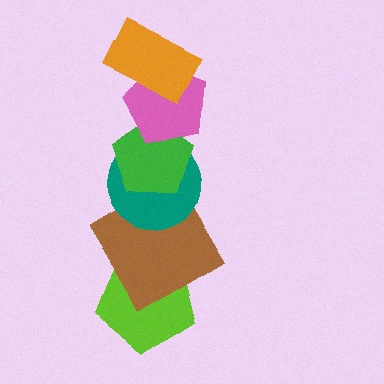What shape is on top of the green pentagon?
The pink pentagon is on top of the green pentagon.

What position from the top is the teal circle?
The teal circle is 4th from the top.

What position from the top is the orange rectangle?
The orange rectangle is 1st from the top.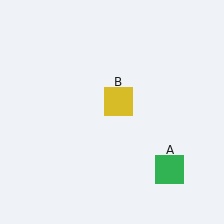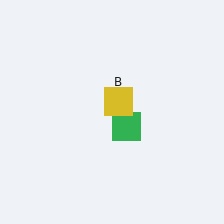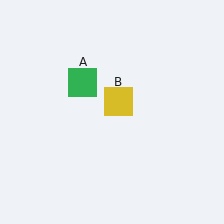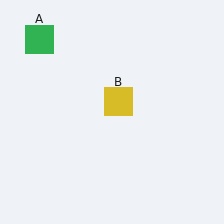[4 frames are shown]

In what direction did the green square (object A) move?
The green square (object A) moved up and to the left.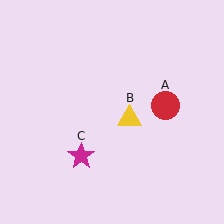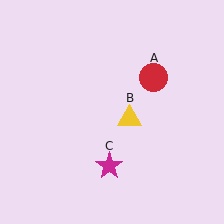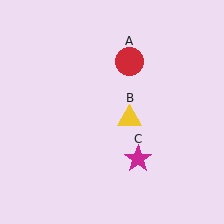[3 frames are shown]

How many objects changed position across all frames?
2 objects changed position: red circle (object A), magenta star (object C).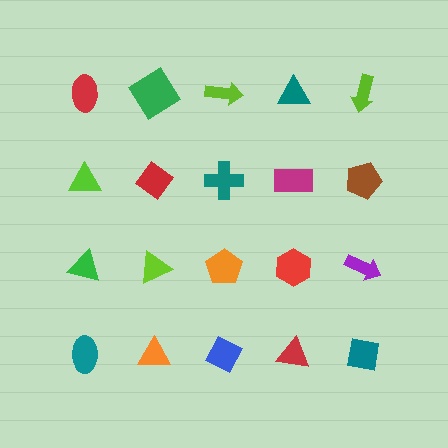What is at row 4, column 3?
A blue diamond.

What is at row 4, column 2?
An orange triangle.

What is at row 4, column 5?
A teal square.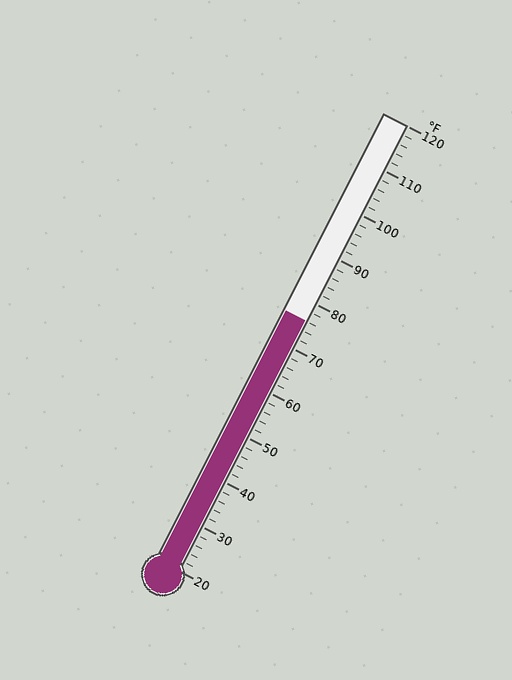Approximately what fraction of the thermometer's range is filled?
The thermometer is filled to approximately 55% of its range.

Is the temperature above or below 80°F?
The temperature is below 80°F.